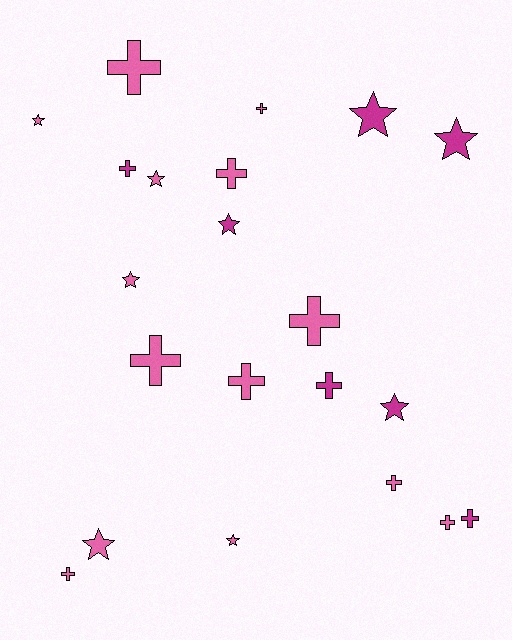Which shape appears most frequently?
Cross, with 12 objects.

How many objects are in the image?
There are 21 objects.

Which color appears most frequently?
Pink, with 14 objects.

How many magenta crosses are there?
There are 3 magenta crosses.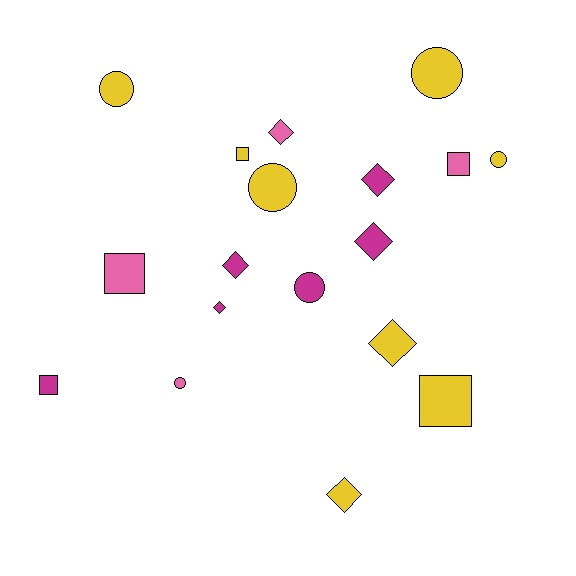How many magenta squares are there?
There is 1 magenta square.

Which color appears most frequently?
Yellow, with 8 objects.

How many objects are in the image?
There are 18 objects.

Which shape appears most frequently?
Diamond, with 7 objects.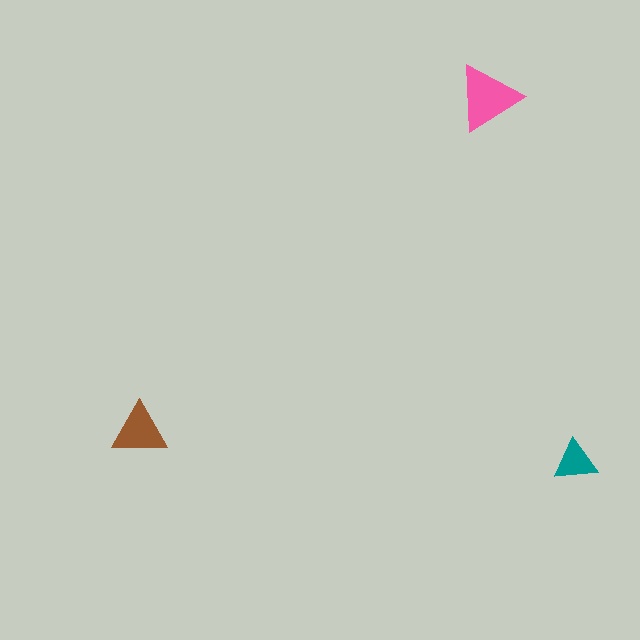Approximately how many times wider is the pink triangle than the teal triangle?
About 1.5 times wider.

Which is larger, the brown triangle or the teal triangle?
The brown one.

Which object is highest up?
The pink triangle is topmost.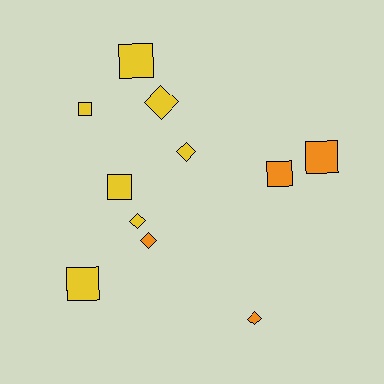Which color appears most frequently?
Yellow, with 7 objects.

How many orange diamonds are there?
There are 2 orange diamonds.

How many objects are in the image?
There are 11 objects.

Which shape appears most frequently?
Square, with 6 objects.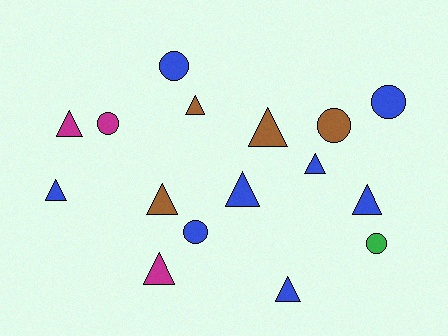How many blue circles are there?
There are 3 blue circles.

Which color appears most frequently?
Blue, with 8 objects.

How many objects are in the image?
There are 16 objects.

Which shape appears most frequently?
Triangle, with 10 objects.